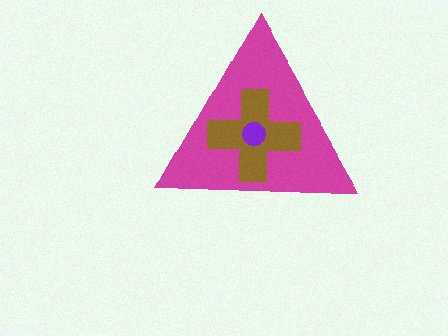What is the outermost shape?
The magenta triangle.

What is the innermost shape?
The purple circle.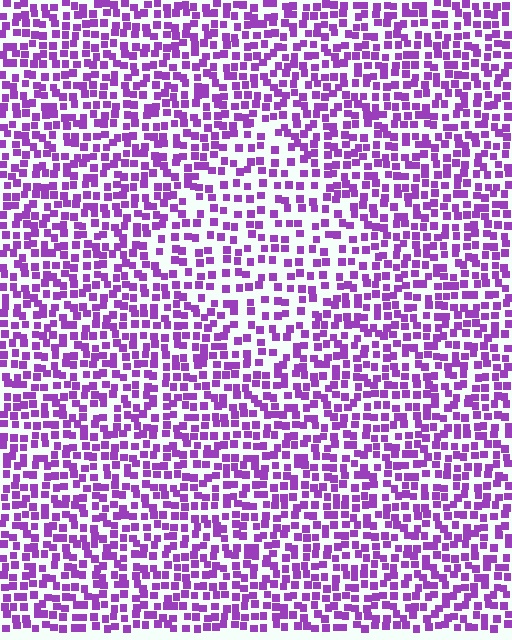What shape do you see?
I see a diamond.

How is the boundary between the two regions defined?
The boundary is defined by a change in element density (approximately 1.6x ratio). All elements are the same color, size, and shape.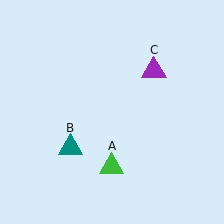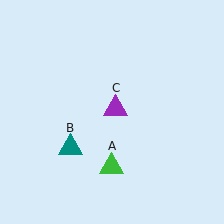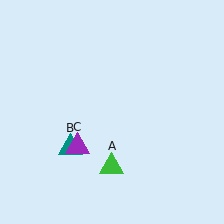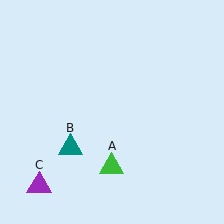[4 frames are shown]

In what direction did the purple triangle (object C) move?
The purple triangle (object C) moved down and to the left.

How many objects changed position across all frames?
1 object changed position: purple triangle (object C).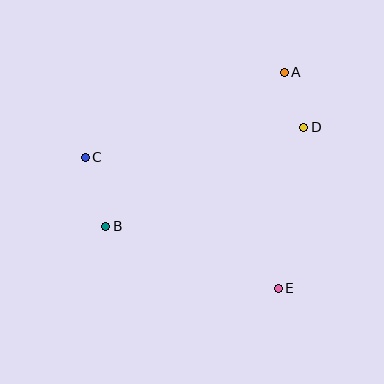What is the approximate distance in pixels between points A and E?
The distance between A and E is approximately 216 pixels.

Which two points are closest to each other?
Points A and D are closest to each other.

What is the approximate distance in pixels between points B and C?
The distance between B and C is approximately 72 pixels.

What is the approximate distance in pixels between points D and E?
The distance between D and E is approximately 163 pixels.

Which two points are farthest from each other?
Points A and B are farthest from each other.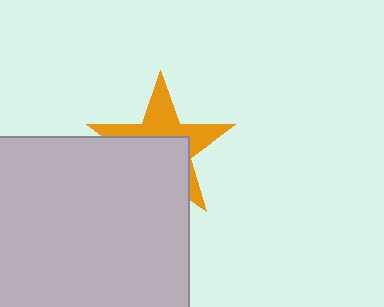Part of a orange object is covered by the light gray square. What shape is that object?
It is a star.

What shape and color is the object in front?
The object in front is a light gray square.